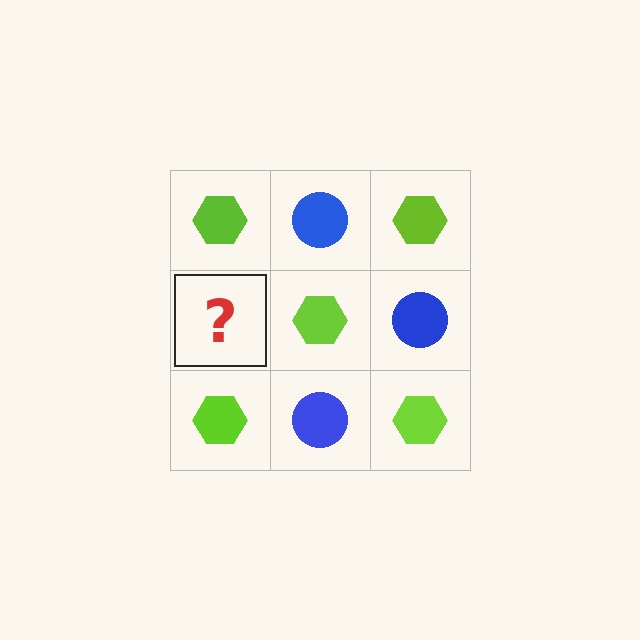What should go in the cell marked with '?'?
The missing cell should contain a blue circle.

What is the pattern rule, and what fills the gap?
The rule is that it alternates lime hexagon and blue circle in a checkerboard pattern. The gap should be filled with a blue circle.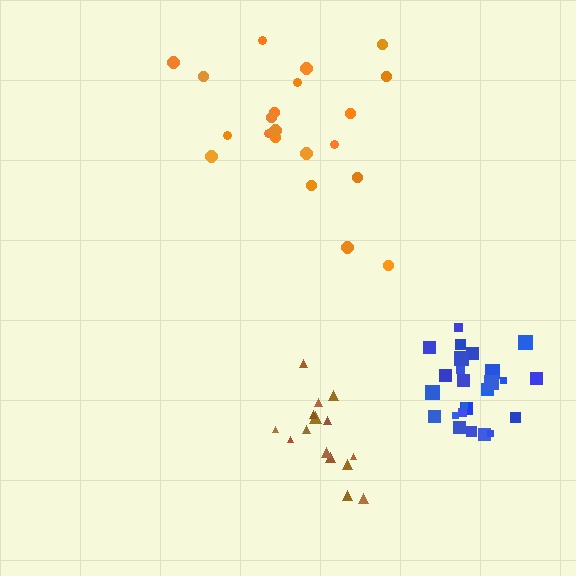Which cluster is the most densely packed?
Blue.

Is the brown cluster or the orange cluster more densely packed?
Brown.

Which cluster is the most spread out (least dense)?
Orange.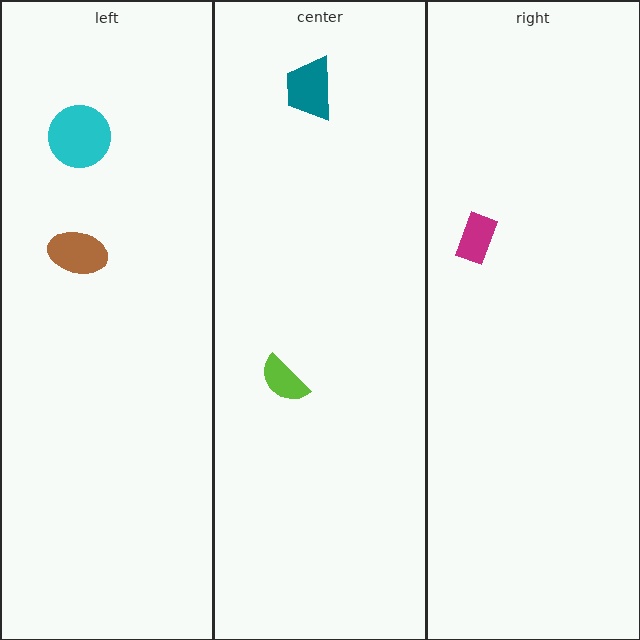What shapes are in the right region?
The magenta rectangle.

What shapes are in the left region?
The brown ellipse, the cyan circle.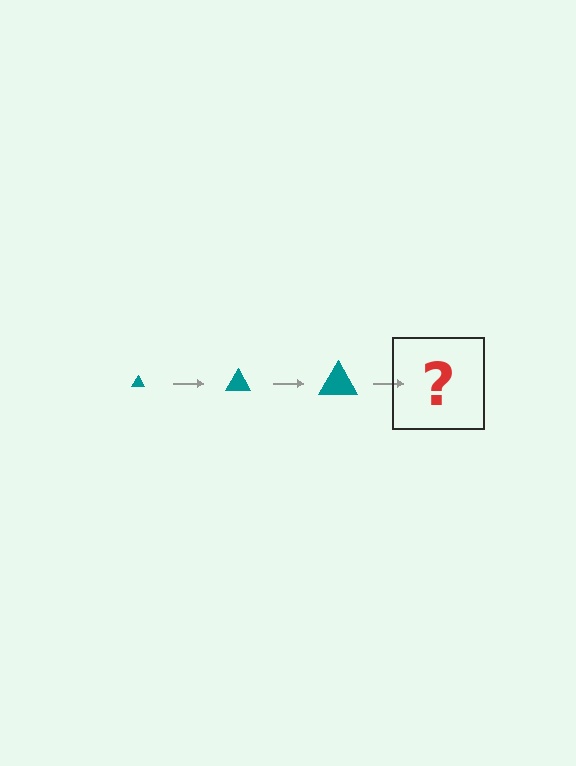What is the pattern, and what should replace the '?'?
The pattern is that the triangle gets progressively larger each step. The '?' should be a teal triangle, larger than the previous one.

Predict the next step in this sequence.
The next step is a teal triangle, larger than the previous one.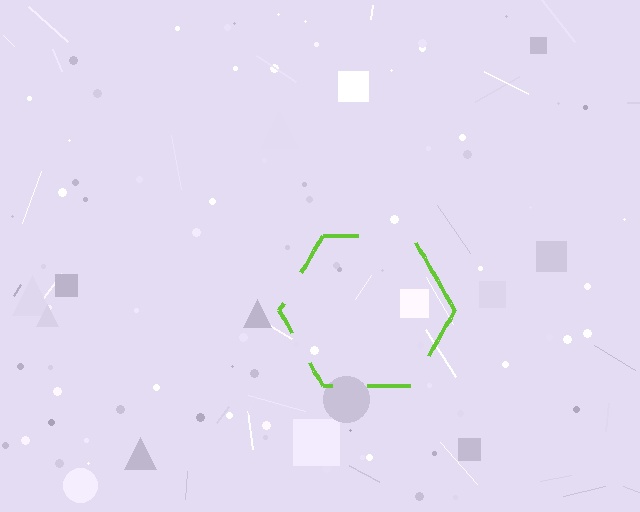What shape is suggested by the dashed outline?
The dashed outline suggests a hexagon.